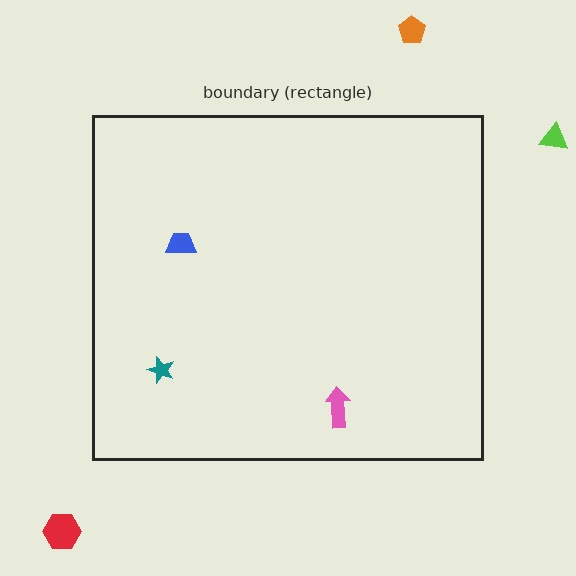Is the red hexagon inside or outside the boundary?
Outside.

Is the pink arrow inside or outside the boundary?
Inside.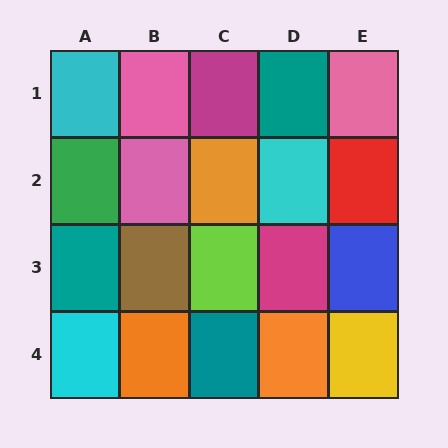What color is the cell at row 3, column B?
Brown.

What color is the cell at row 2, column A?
Green.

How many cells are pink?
3 cells are pink.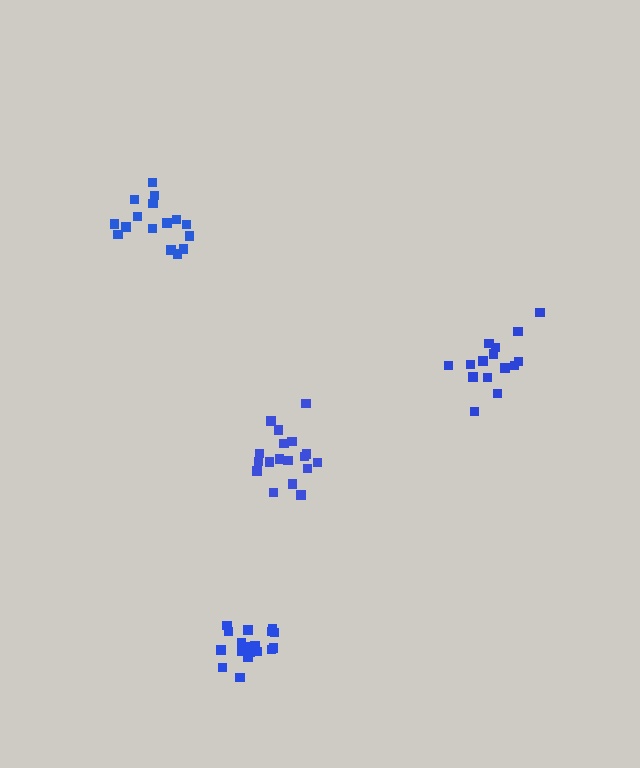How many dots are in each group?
Group 1: 15 dots, Group 2: 18 dots, Group 3: 16 dots, Group 4: 18 dots (67 total).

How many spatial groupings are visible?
There are 4 spatial groupings.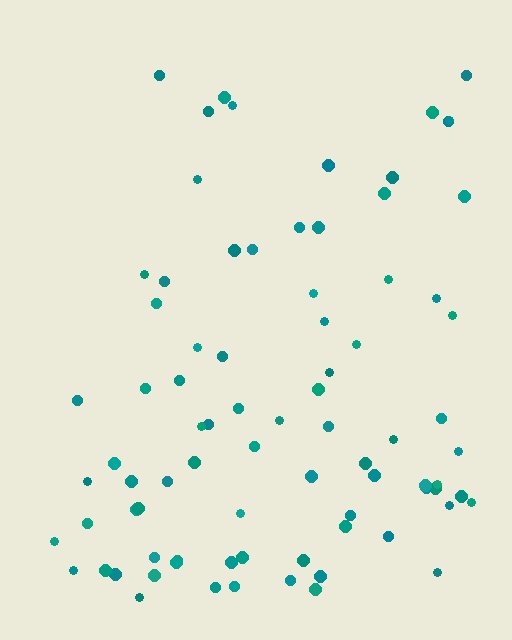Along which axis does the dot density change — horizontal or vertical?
Vertical.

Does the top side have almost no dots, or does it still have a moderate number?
Still a moderate number, just noticeably fewer than the bottom.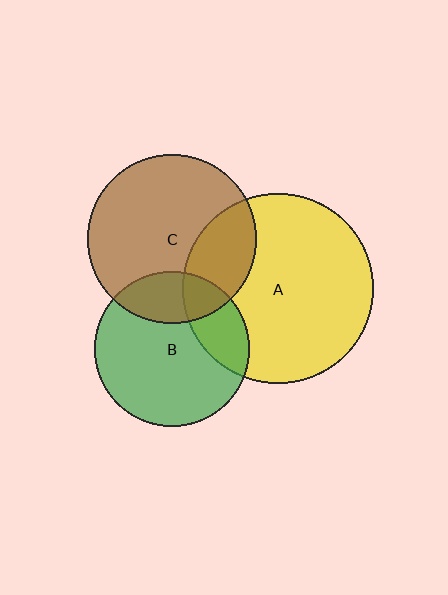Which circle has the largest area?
Circle A (yellow).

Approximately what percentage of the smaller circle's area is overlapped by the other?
Approximately 25%.